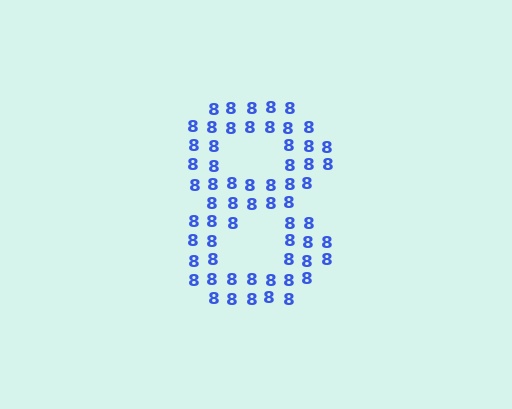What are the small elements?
The small elements are digit 8's.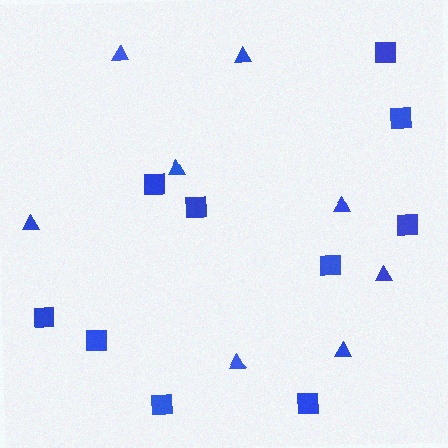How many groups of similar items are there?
There are 2 groups: one group of triangles (8) and one group of squares (10).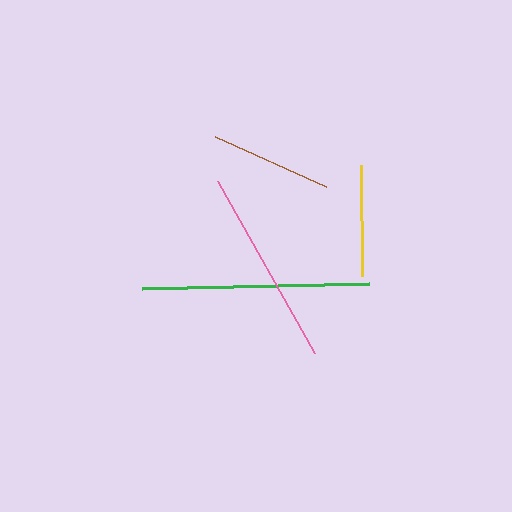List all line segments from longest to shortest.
From longest to shortest: green, pink, brown, yellow.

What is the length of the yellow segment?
The yellow segment is approximately 110 pixels long.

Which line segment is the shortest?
The yellow line is the shortest at approximately 110 pixels.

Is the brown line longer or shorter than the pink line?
The pink line is longer than the brown line.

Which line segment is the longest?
The green line is the longest at approximately 227 pixels.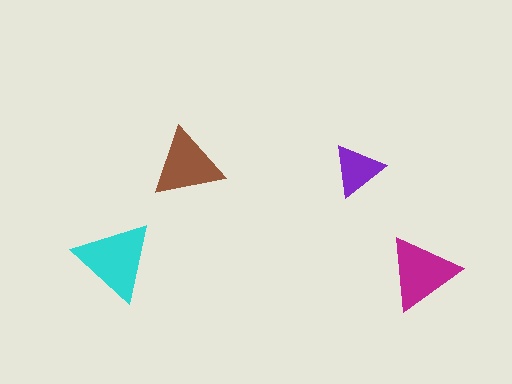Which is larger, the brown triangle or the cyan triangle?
The cyan one.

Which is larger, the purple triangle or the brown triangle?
The brown one.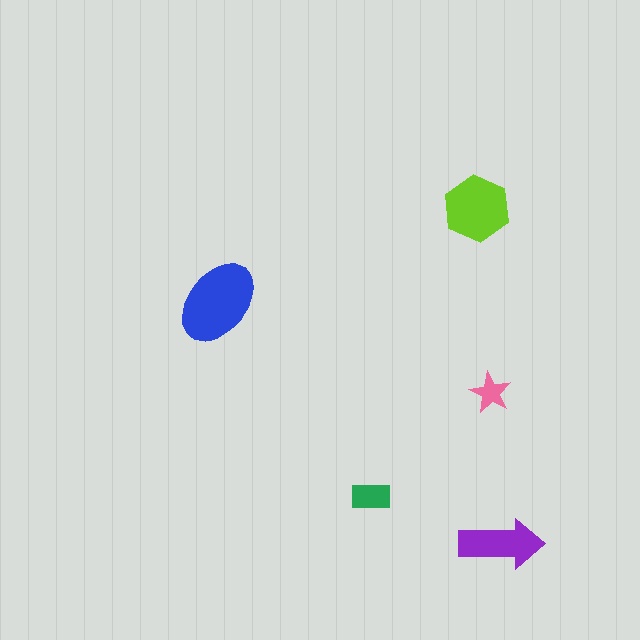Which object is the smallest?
The pink star.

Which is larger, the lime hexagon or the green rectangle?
The lime hexagon.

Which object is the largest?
The blue ellipse.